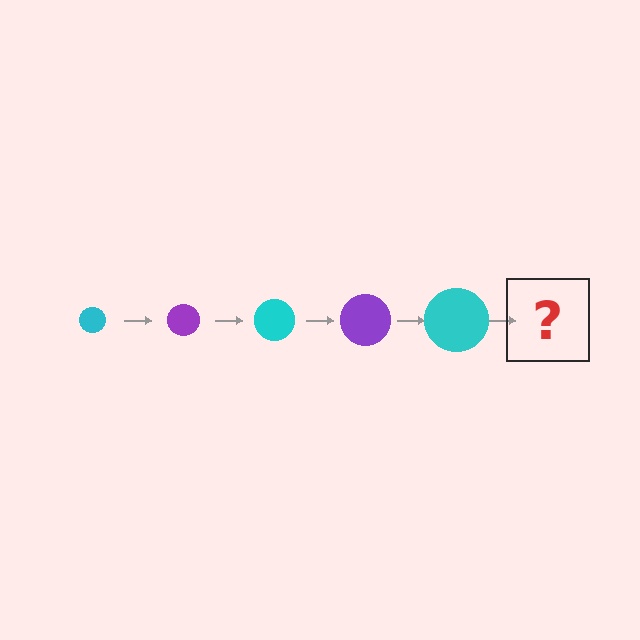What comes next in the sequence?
The next element should be a purple circle, larger than the previous one.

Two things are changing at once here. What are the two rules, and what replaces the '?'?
The two rules are that the circle grows larger each step and the color cycles through cyan and purple. The '?' should be a purple circle, larger than the previous one.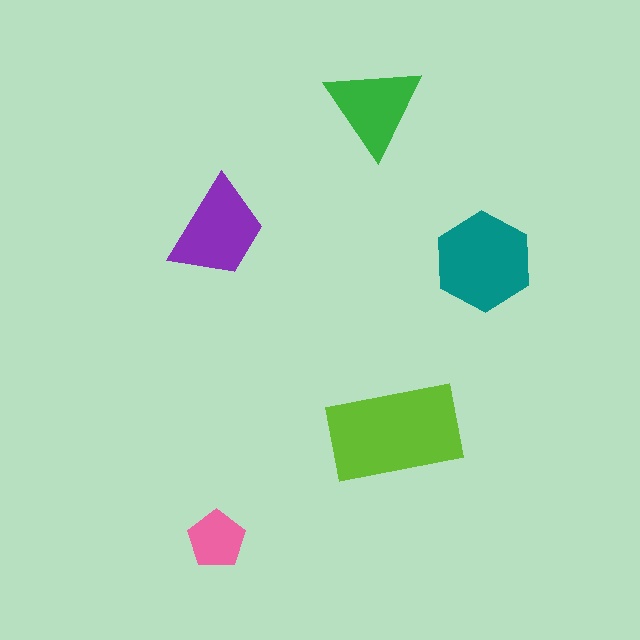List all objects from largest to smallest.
The lime rectangle, the teal hexagon, the purple trapezoid, the green triangle, the pink pentagon.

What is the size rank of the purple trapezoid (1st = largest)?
3rd.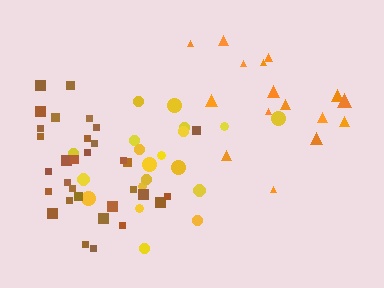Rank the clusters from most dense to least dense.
brown, yellow, orange.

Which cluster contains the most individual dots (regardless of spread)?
Brown (32).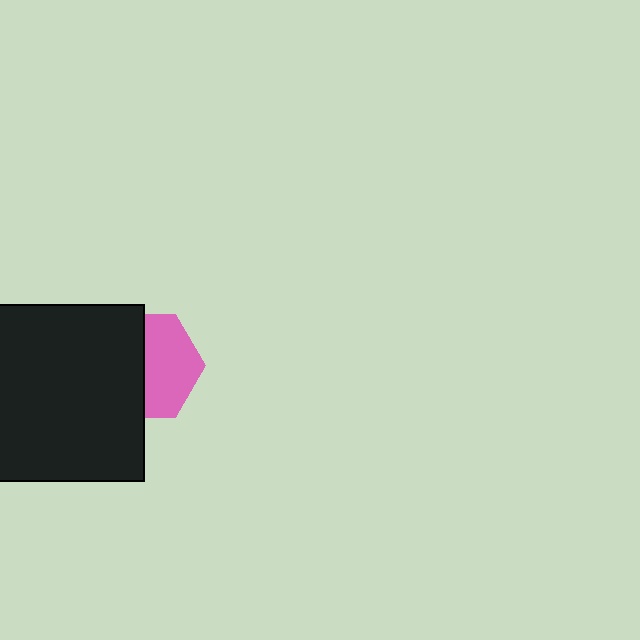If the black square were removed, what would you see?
You would see the complete pink hexagon.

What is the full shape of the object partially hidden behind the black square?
The partially hidden object is a pink hexagon.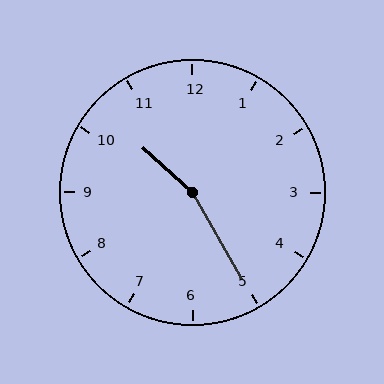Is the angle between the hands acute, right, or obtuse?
It is obtuse.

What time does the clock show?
10:25.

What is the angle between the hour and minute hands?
Approximately 162 degrees.